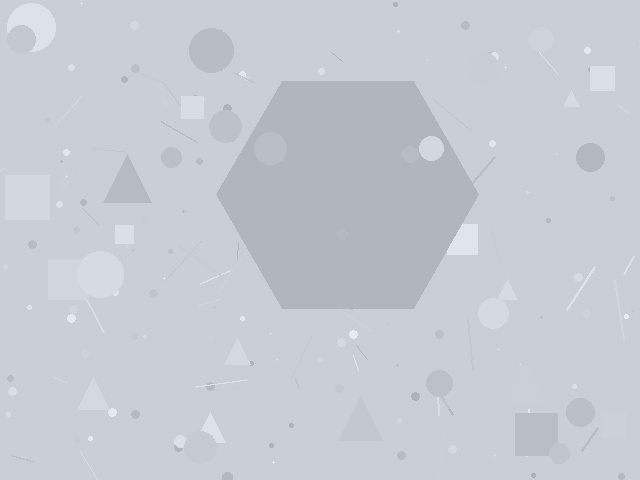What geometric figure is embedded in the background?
A hexagon is embedded in the background.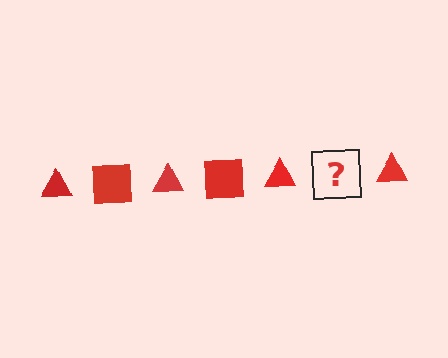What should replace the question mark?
The question mark should be replaced with a red square.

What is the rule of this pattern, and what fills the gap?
The rule is that the pattern cycles through triangle, square shapes in red. The gap should be filled with a red square.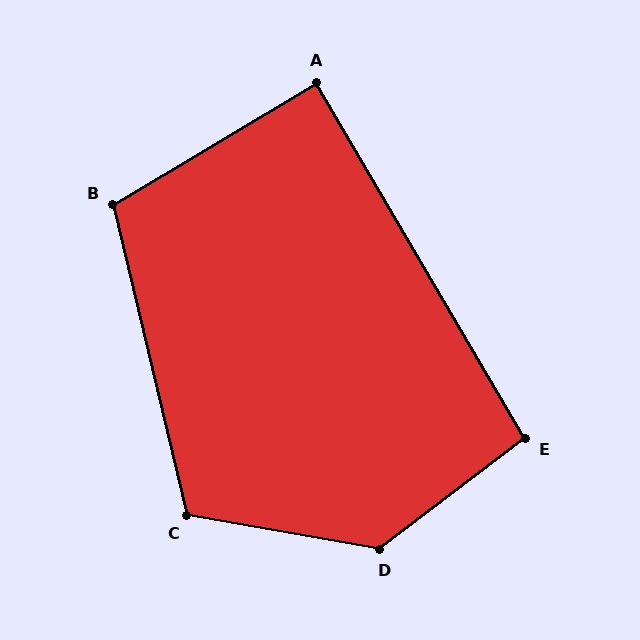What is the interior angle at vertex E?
Approximately 97 degrees (obtuse).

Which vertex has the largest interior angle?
D, at approximately 133 degrees.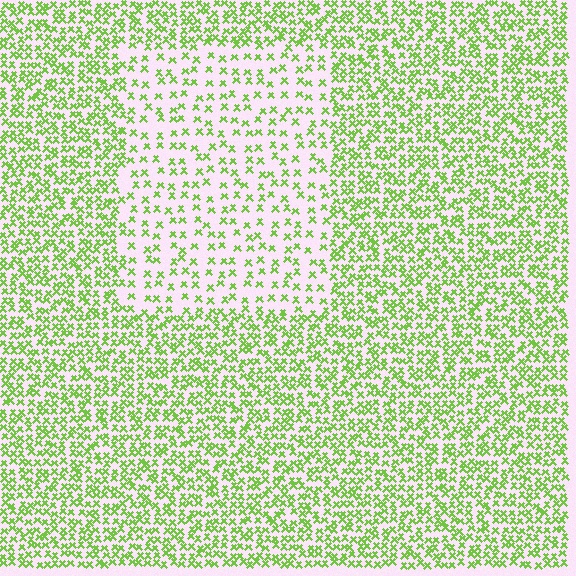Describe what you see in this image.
The image contains small lime elements arranged at two different densities. A rectangle-shaped region is visible where the elements are less densely packed than the surrounding area.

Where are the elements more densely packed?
The elements are more densely packed outside the rectangle boundary.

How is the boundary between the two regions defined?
The boundary is defined by a change in element density (approximately 2.2x ratio). All elements are the same color, size, and shape.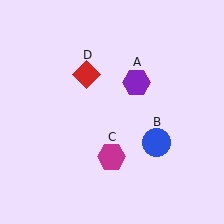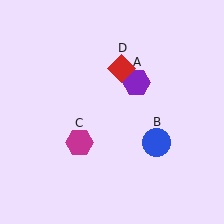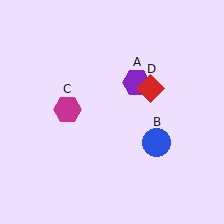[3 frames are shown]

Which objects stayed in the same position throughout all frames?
Purple hexagon (object A) and blue circle (object B) remained stationary.